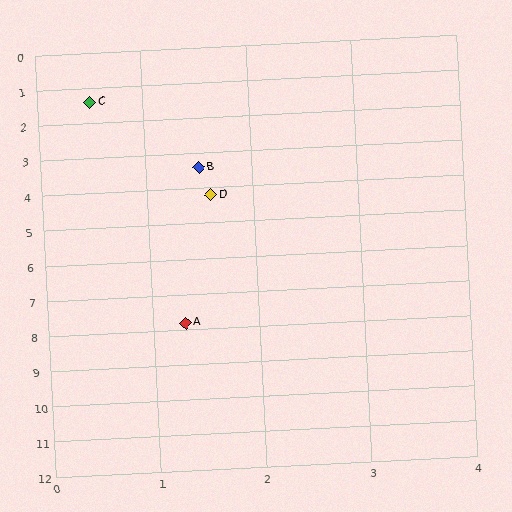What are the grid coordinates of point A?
Point A is at approximately (1.3, 7.8).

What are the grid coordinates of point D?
Point D is at approximately (1.6, 4.2).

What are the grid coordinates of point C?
Point C is at approximately (0.5, 1.4).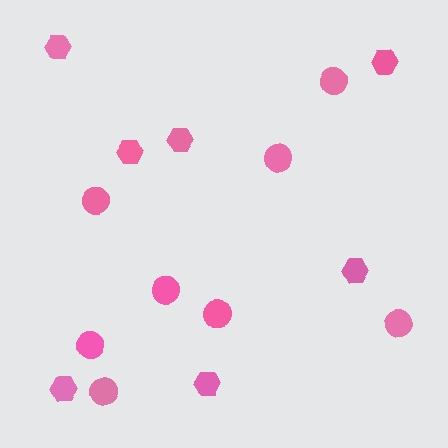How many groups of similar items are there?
There are 2 groups: one group of hexagons (7) and one group of circles (8).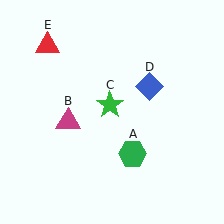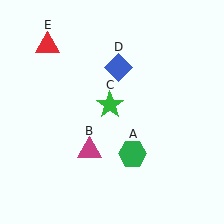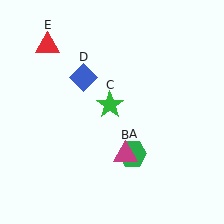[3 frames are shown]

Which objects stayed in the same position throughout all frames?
Green hexagon (object A) and green star (object C) and red triangle (object E) remained stationary.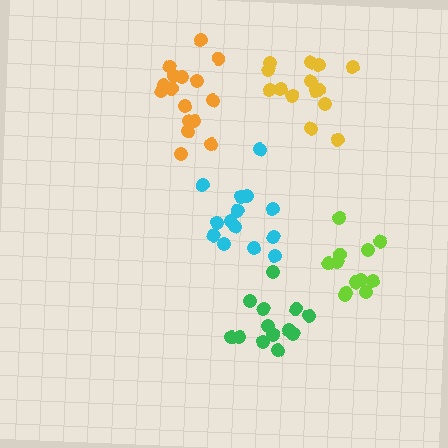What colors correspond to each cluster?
The clusters are colored: yellow, cyan, orange, lime, green.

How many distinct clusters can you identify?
There are 5 distinct clusters.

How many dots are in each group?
Group 1: 14 dots, Group 2: 14 dots, Group 3: 16 dots, Group 4: 13 dots, Group 5: 13 dots (70 total).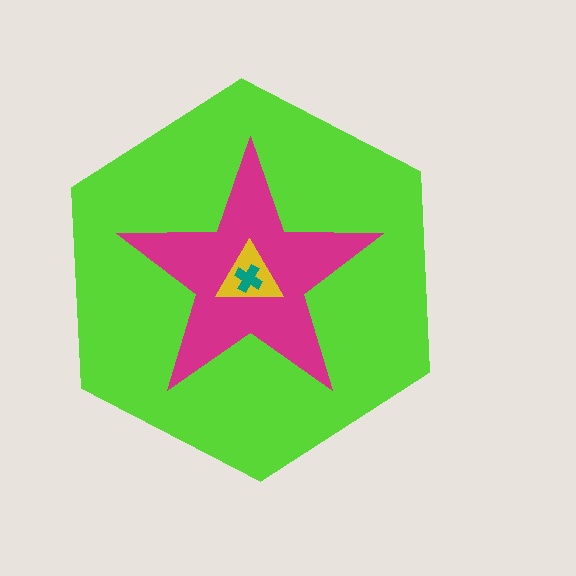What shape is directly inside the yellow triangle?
The teal cross.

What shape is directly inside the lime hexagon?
The magenta star.